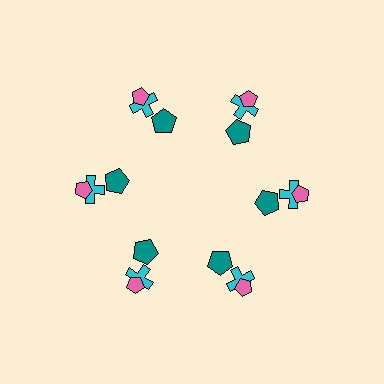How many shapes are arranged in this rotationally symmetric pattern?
There are 18 shapes, arranged in 6 groups of 3.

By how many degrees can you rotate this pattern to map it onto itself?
The pattern maps onto itself every 60 degrees of rotation.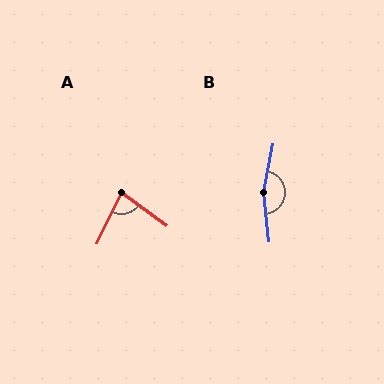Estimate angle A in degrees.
Approximately 78 degrees.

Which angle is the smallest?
A, at approximately 78 degrees.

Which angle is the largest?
B, at approximately 162 degrees.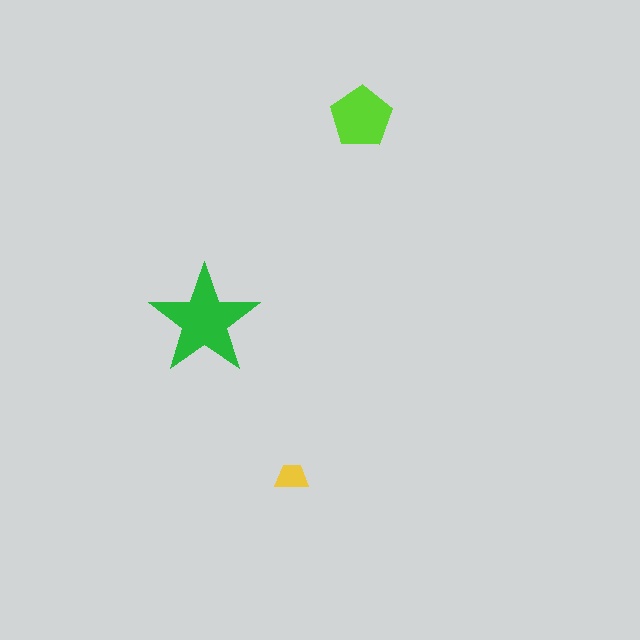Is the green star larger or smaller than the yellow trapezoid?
Larger.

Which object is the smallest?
The yellow trapezoid.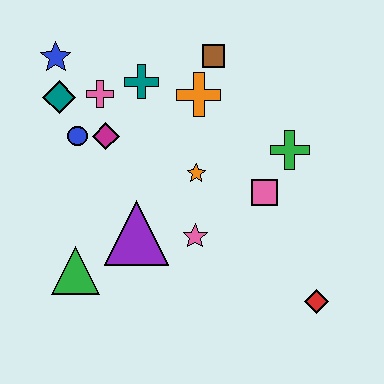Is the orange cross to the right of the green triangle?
Yes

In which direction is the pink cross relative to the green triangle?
The pink cross is above the green triangle.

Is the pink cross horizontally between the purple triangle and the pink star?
No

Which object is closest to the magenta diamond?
The blue circle is closest to the magenta diamond.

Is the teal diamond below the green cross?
No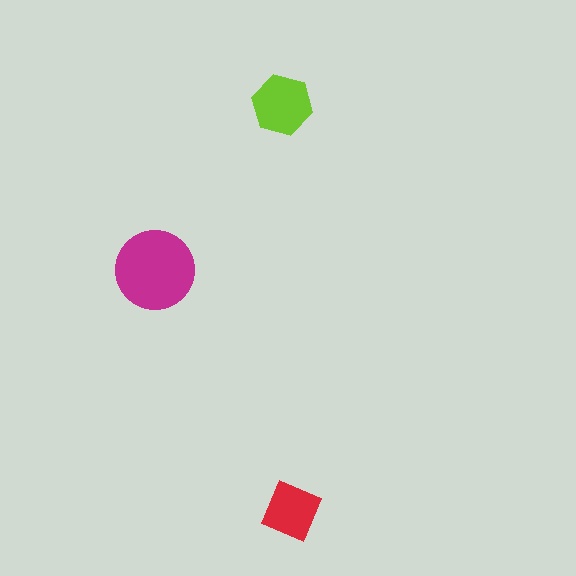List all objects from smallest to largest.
The red diamond, the lime hexagon, the magenta circle.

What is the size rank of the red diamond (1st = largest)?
3rd.